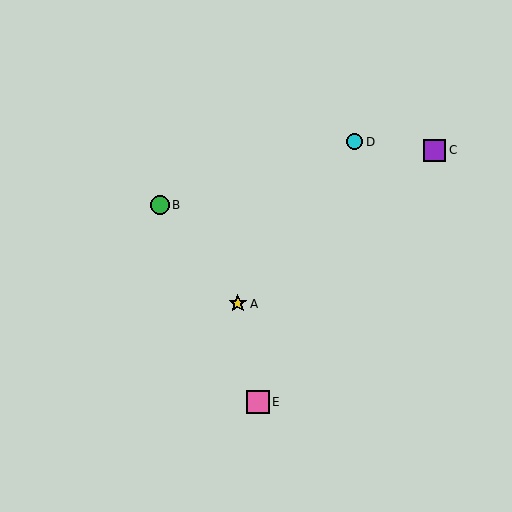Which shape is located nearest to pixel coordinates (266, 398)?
The pink square (labeled E) at (258, 402) is nearest to that location.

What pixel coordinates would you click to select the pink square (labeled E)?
Click at (258, 402) to select the pink square E.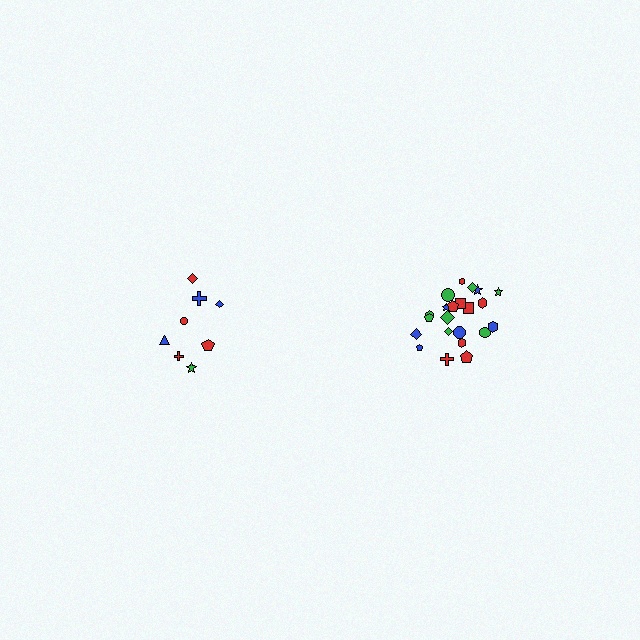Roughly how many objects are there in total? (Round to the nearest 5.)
Roughly 30 objects in total.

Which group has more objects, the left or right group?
The right group.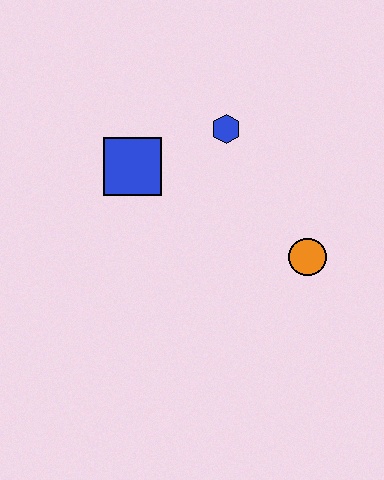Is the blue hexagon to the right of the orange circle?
No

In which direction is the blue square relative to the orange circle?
The blue square is to the left of the orange circle.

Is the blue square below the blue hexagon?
Yes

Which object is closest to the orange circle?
The blue hexagon is closest to the orange circle.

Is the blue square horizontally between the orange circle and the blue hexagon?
No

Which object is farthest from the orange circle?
The blue square is farthest from the orange circle.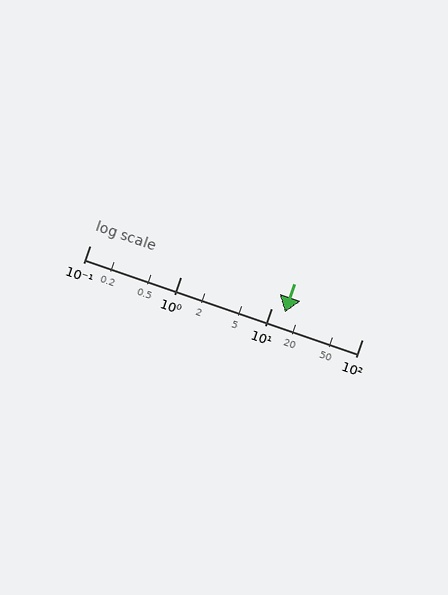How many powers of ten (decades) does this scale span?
The scale spans 3 decades, from 0.1 to 100.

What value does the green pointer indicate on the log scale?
The pointer indicates approximately 14.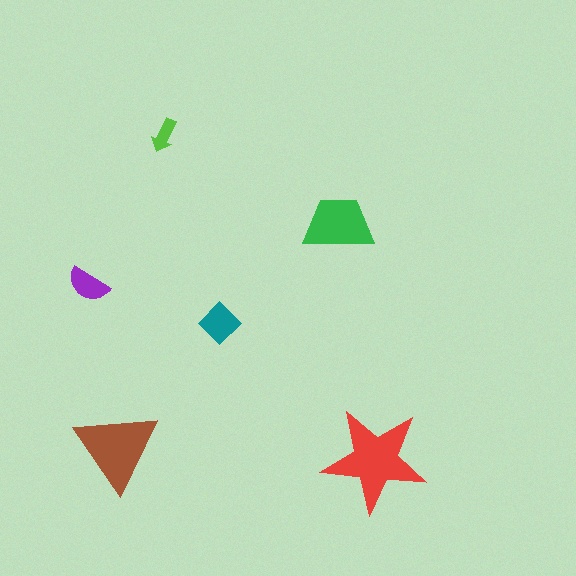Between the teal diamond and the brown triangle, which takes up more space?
The brown triangle.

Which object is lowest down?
The red star is bottommost.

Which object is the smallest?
The lime arrow.